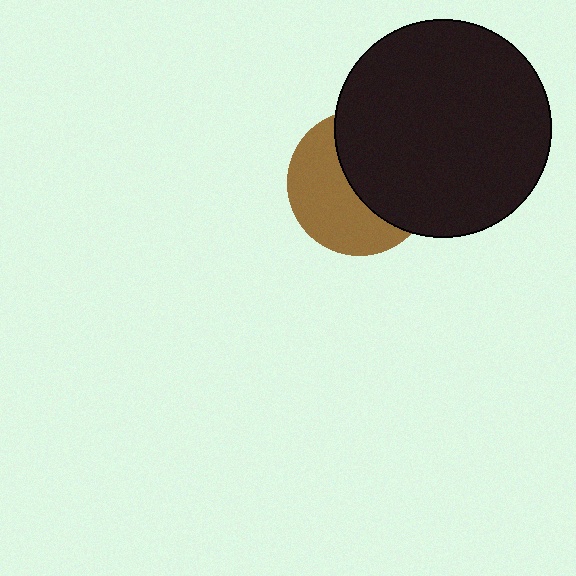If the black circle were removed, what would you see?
You would see the complete brown circle.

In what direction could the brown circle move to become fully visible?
The brown circle could move left. That would shift it out from behind the black circle entirely.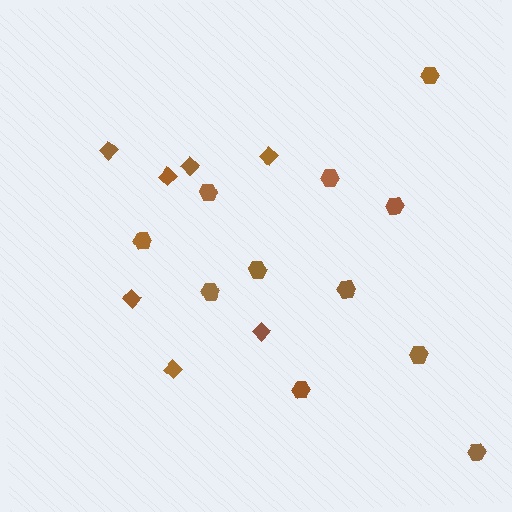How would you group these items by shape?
There are 2 groups: one group of hexagons (11) and one group of diamonds (7).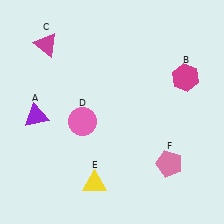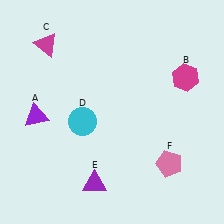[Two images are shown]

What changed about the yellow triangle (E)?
In Image 1, E is yellow. In Image 2, it changed to purple.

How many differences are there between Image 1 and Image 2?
There are 2 differences between the two images.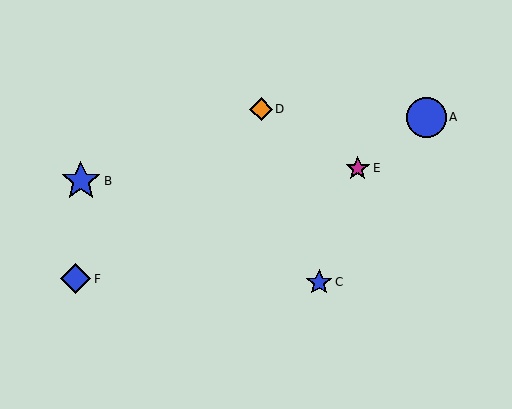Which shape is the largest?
The blue star (labeled B) is the largest.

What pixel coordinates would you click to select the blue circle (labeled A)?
Click at (427, 117) to select the blue circle A.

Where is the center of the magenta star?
The center of the magenta star is at (358, 168).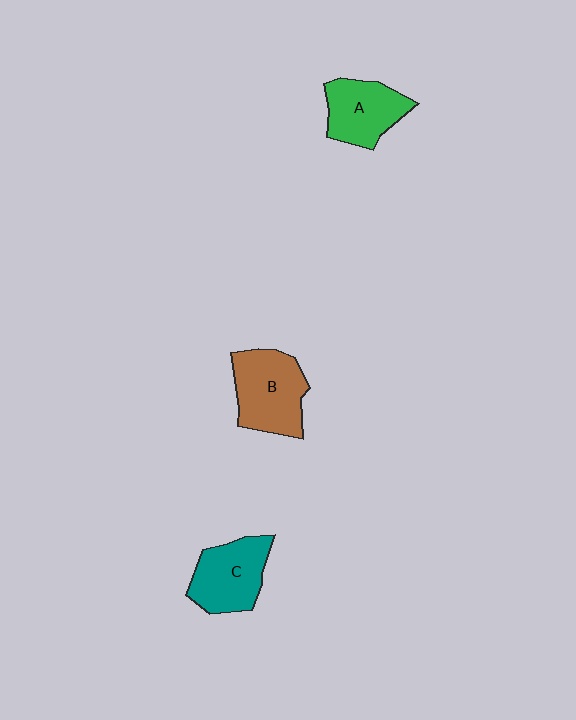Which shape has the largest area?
Shape B (brown).